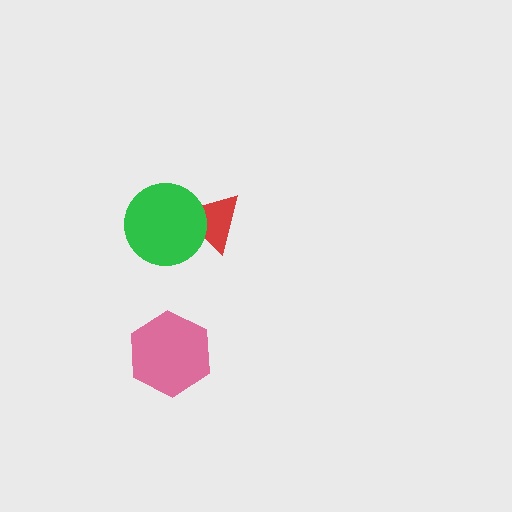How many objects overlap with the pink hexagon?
0 objects overlap with the pink hexagon.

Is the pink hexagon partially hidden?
No, no other shape covers it.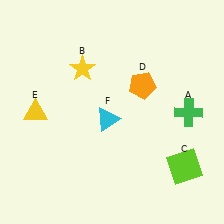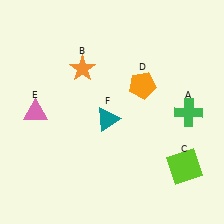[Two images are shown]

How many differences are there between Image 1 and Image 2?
There are 3 differences between the two images.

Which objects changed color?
B changed from yellow to orange. E changed from yellow to pink. F changed from cyan to teal.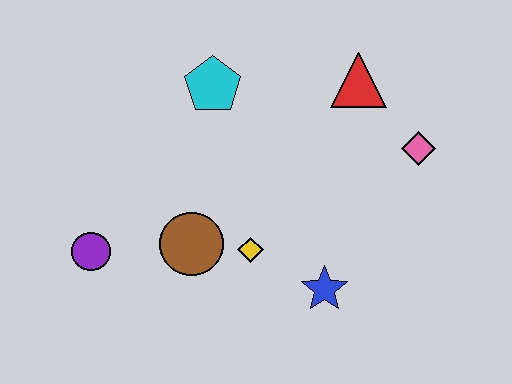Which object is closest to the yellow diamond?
The brown circle is closest to the yellow diamond.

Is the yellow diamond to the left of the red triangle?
Yes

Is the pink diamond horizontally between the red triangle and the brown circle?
No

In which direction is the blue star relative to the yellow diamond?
The blue star is to the right of the yellow diamond.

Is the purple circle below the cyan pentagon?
Yes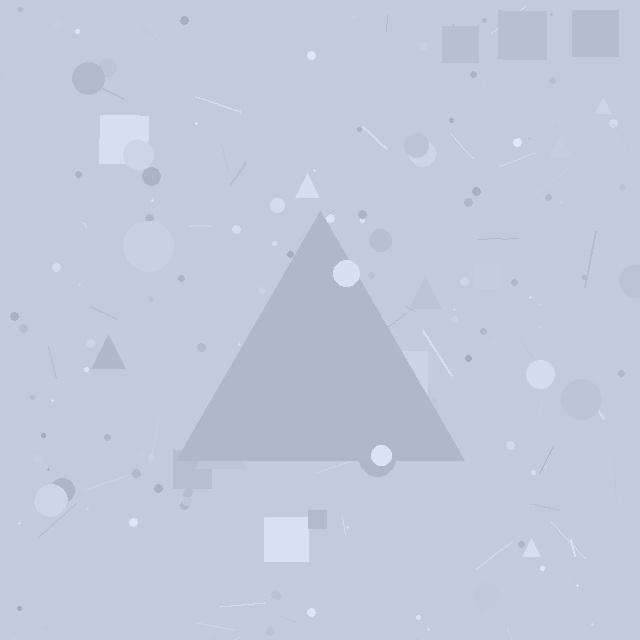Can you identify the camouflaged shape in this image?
The camouflaged shape is a triangle.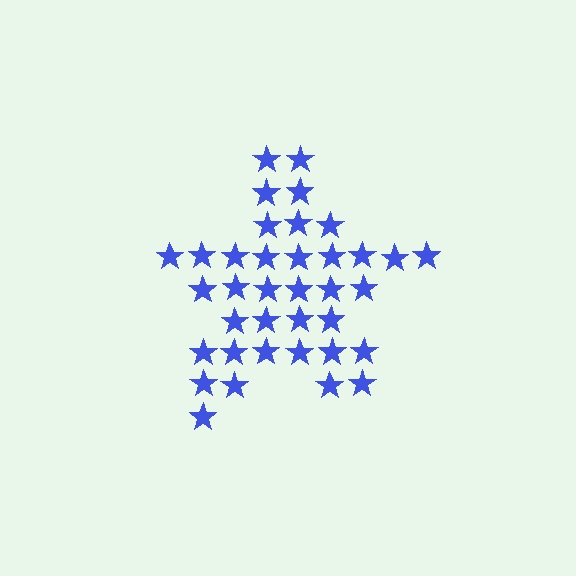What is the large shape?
The large shape is a star.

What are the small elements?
The small elements are stars.